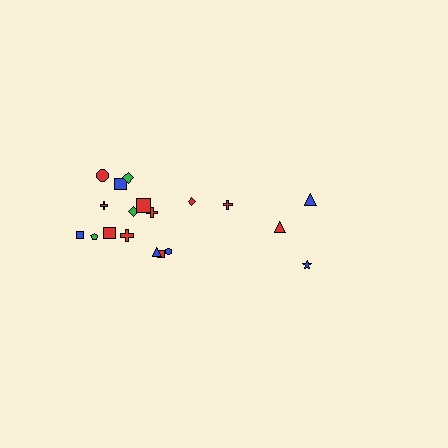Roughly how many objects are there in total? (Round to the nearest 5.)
Roughly 20 objects in total.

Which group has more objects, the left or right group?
The left group.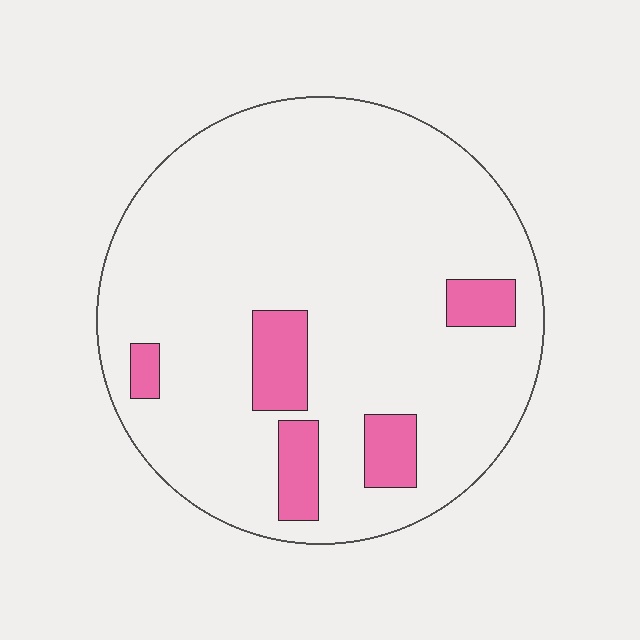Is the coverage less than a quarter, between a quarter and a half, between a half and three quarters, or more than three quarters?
Less than a quarter.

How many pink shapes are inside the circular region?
5.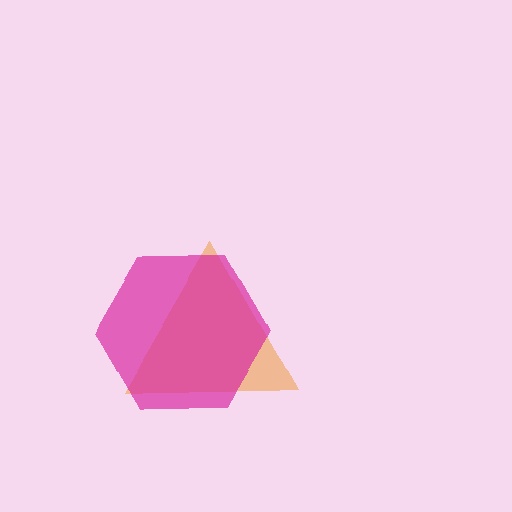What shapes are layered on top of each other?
The layered shapes are: an orange triangle, a magenta hexagon.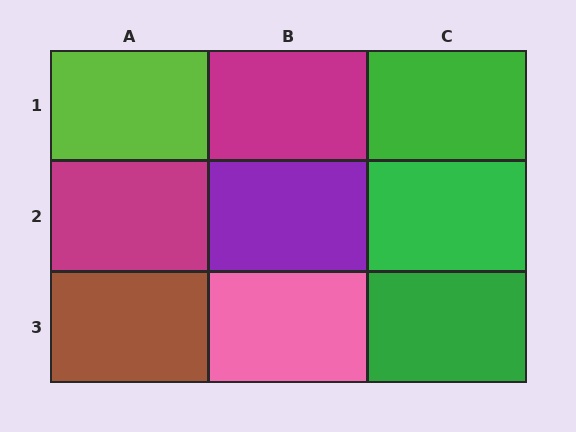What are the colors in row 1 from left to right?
Lime, magenta, green.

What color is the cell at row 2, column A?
Magenta.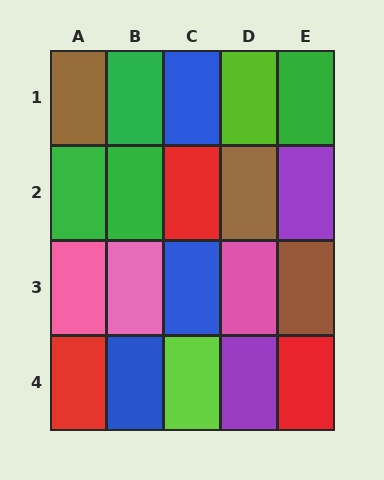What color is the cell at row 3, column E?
Brown.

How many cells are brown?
3 cells are brown.